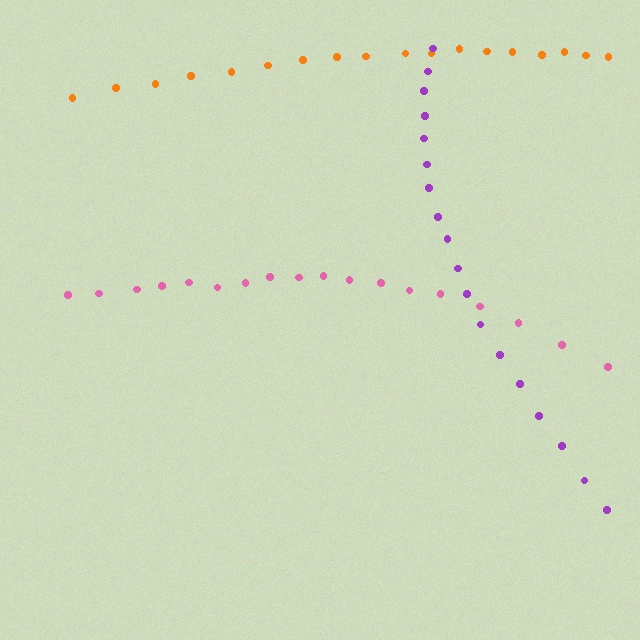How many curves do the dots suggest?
There are 3 distinct paths.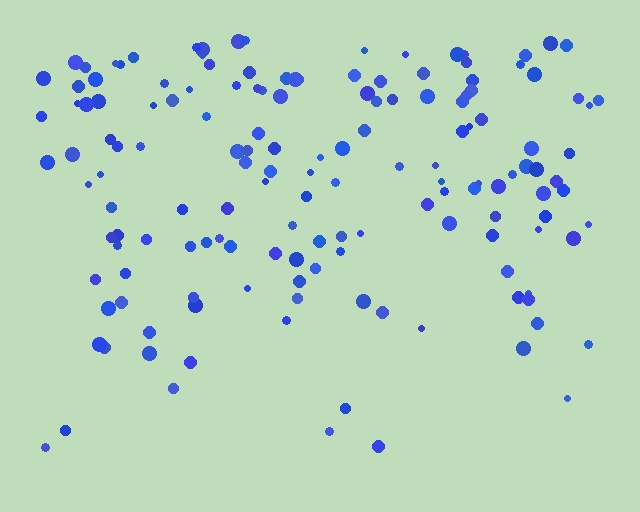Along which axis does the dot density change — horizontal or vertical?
Vertical.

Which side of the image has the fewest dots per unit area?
The bottom.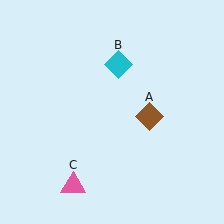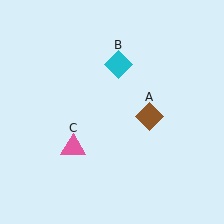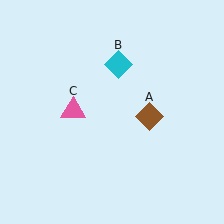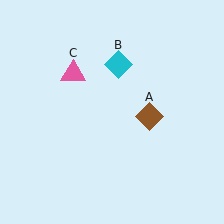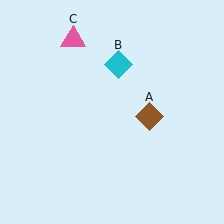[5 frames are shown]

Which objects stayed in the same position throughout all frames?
Brown diamond (object A) and cyan diamond (object B) remained stationary.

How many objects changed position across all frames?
1 object changed position: pink triangle (object C).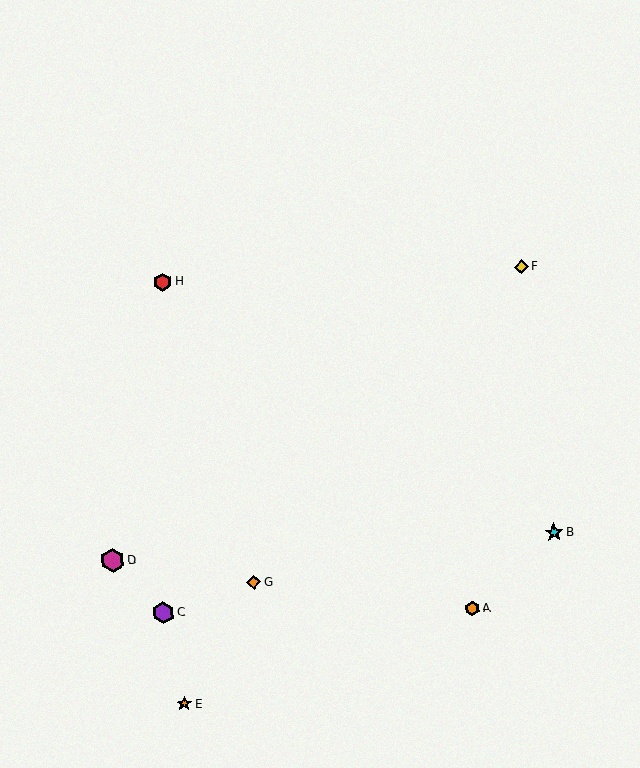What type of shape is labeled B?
Shape B is a cyan star.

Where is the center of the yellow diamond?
The center of the yellow diamond is at (521, 267).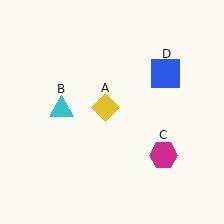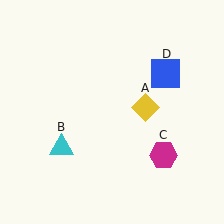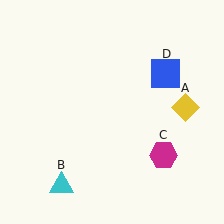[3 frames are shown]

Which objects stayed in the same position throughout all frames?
Magenta hexagon (object C) and blue square (object D) remained stationary.